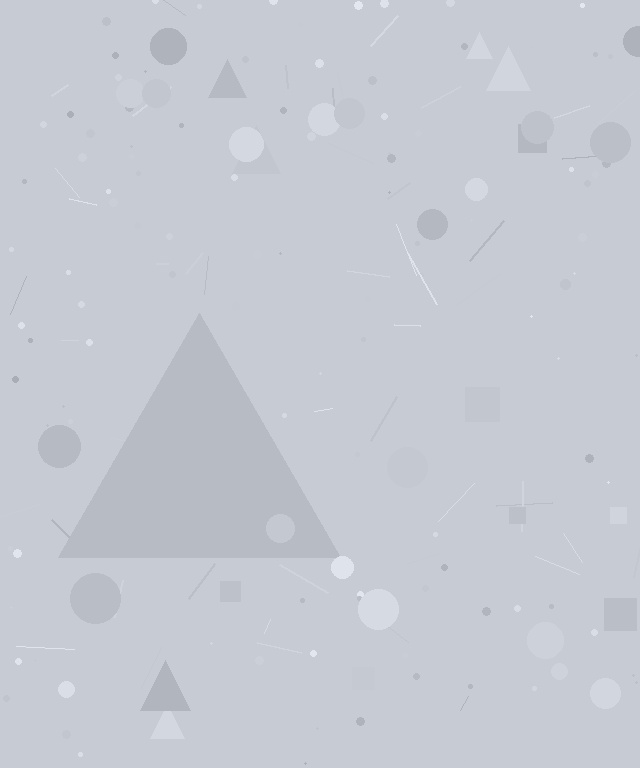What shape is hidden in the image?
A triangle is hidden in the image.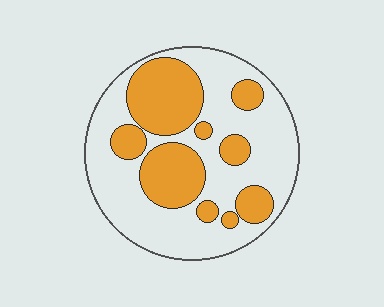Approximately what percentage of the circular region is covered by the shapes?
Approximately 35%.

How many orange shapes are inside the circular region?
9.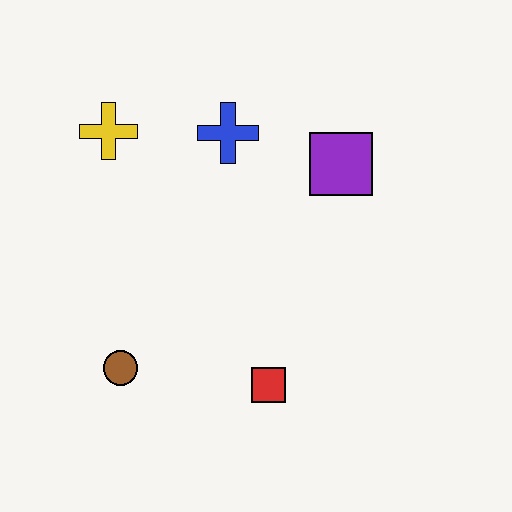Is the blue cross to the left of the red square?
Yes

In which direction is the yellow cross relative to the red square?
The yellow cross is above the red square.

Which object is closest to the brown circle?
The red square is closest to the brown circle.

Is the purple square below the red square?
No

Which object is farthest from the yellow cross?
The red square is farthest from the yellow cross.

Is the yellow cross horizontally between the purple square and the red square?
No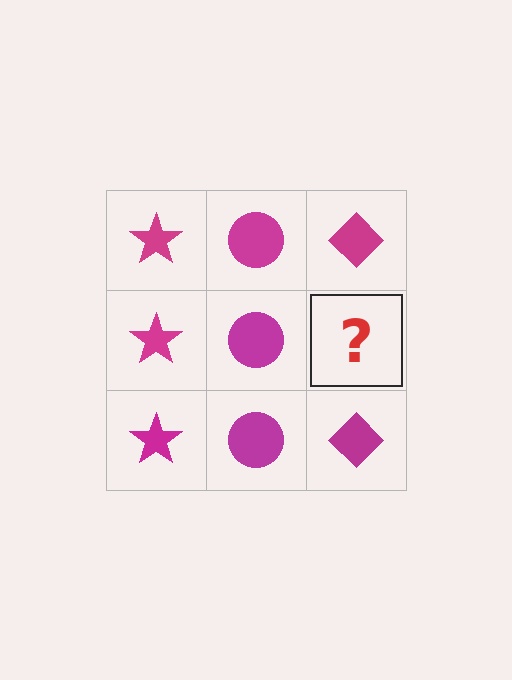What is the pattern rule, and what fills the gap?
The rule is that each column has a consistent shape. The gap should be filled with a magenta diamond.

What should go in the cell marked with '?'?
The missing cell should contain a magenta diamond.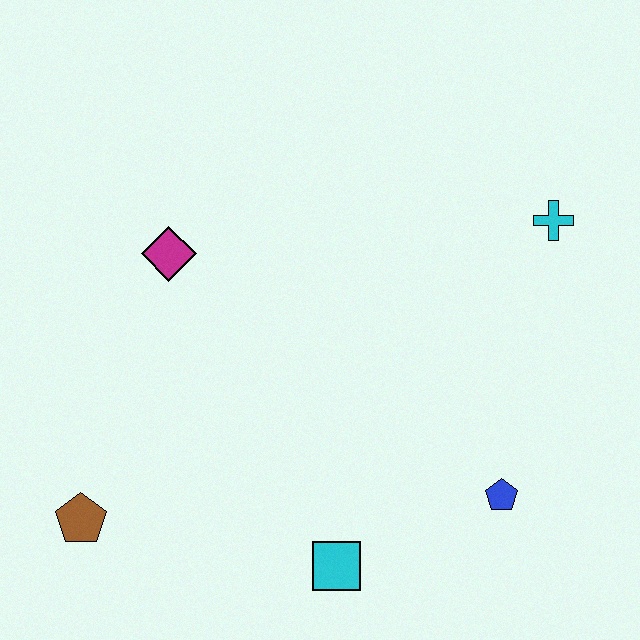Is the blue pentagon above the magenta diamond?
No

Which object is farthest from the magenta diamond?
The blue pentagon is farthest from the magenta diamond.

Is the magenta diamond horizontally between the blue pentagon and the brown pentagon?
Yes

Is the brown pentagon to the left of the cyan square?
Yes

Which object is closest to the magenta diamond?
The brown pentagon is closest to the magenta diamond.